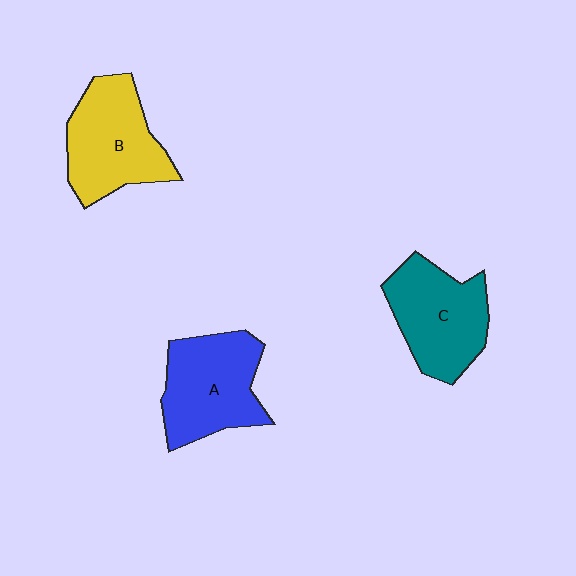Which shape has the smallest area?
Shape C (teal).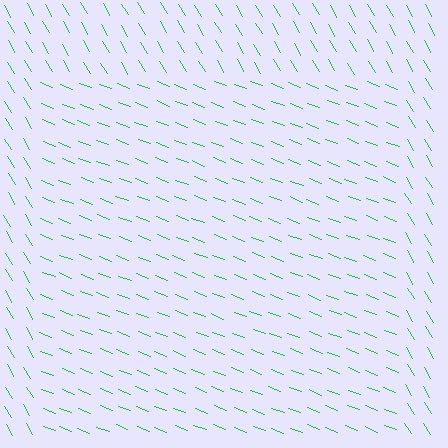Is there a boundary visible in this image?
Yes, there is a texture boundary formed by a change in line orientation.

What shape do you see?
I see a rectangle.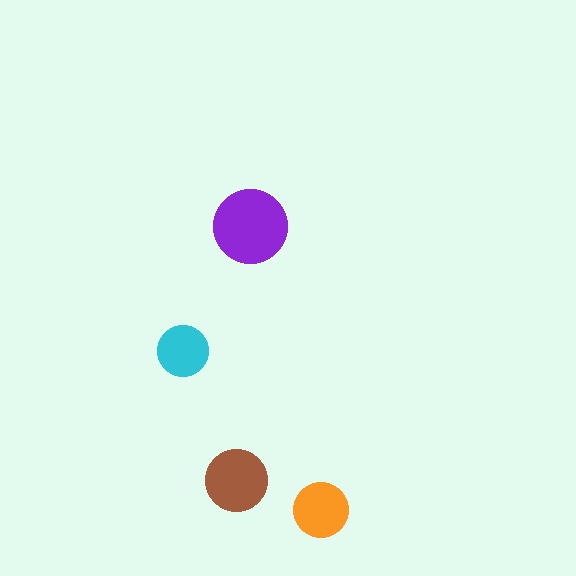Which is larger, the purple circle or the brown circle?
The purple one.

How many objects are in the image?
There are 4 objects in the image.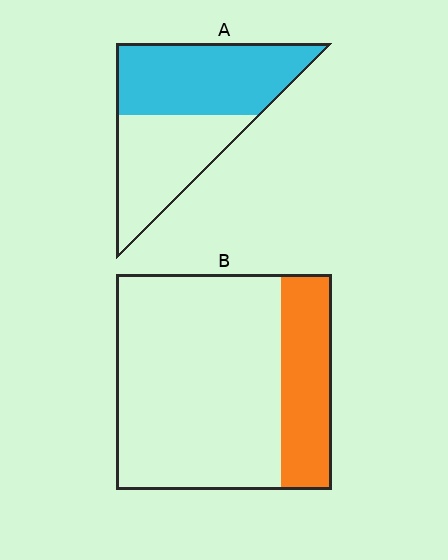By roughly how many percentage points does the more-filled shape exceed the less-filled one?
By roughly 30 percentage points (A over B).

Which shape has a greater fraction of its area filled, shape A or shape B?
Shape A.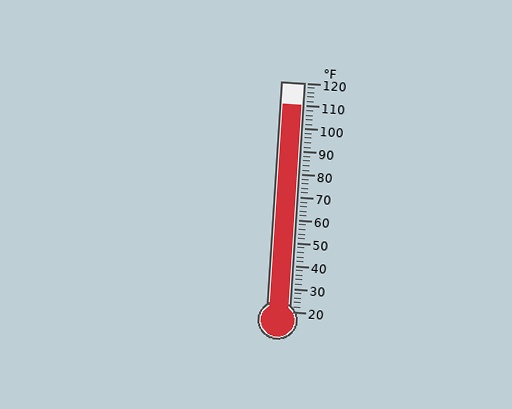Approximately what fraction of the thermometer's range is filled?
The thermometer is filled to approximately 90% of its range.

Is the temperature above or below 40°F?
The temperature is above 40°F.